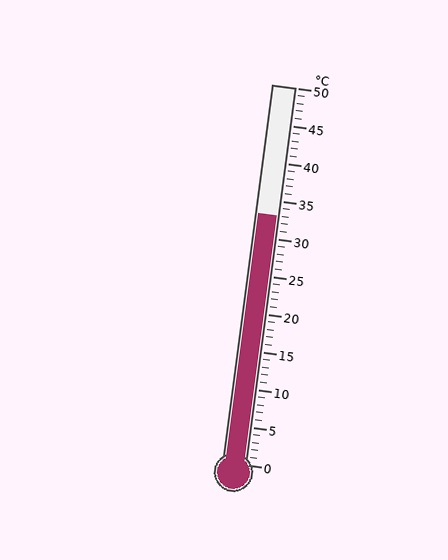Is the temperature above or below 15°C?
The temperature is above 15°C.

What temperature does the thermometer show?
The thermometer shows approximately 33°C.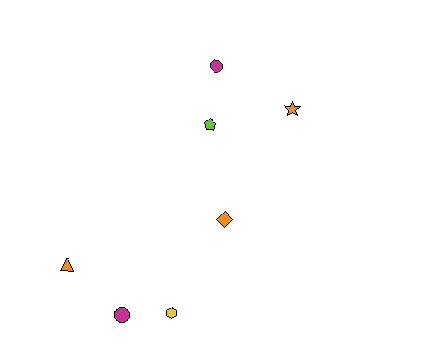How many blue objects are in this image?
There are no blue objects.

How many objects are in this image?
There are 7 objects.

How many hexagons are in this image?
There is 1 hexagon.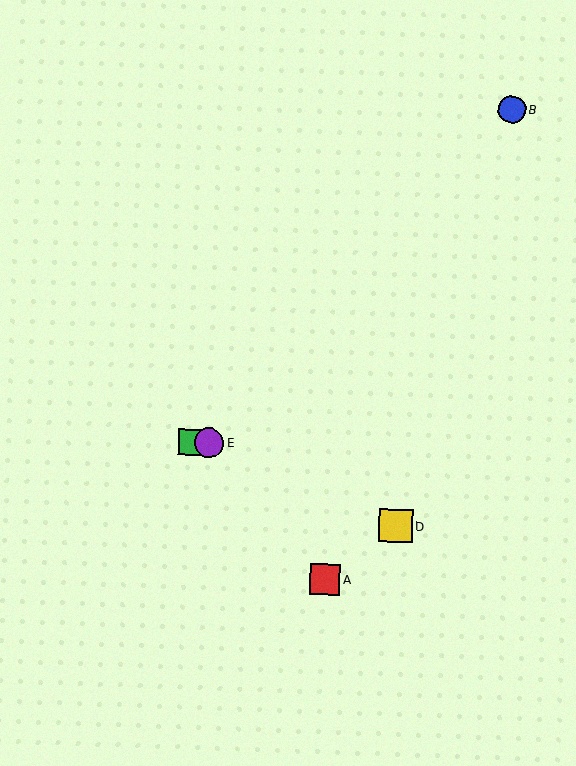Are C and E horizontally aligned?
Yes, both are at y≈442.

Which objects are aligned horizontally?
Objects C, E are aligned horizontally.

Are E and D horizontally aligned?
No, E is at y≈443 and D is at y≈526.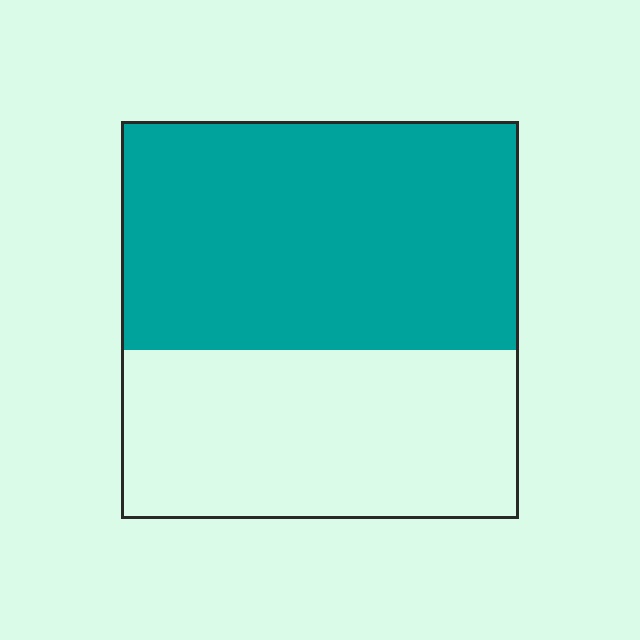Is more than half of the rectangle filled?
Yes.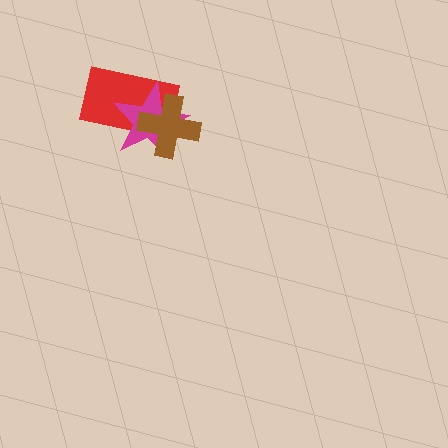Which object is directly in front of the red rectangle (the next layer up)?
The magenta star is directly in front of the red rectangle.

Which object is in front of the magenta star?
The brown cross is in front of the magenta star.